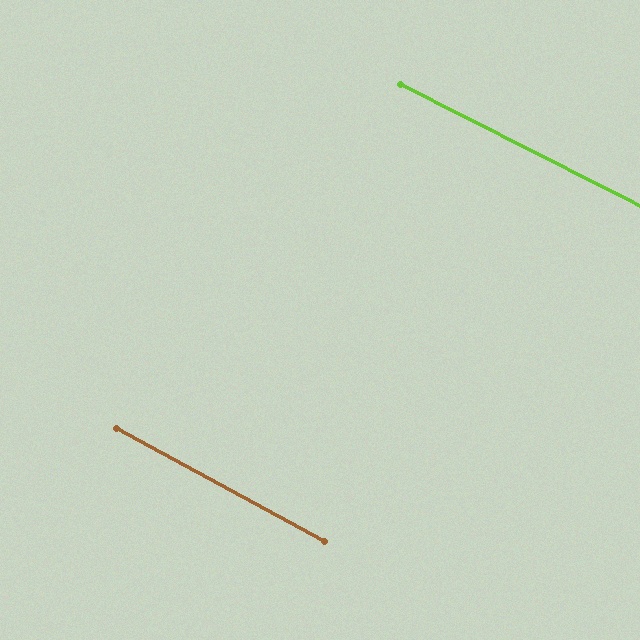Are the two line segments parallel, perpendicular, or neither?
Parallel — their directions differ by only 1.7°.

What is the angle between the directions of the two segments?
Approximately 2 degrees.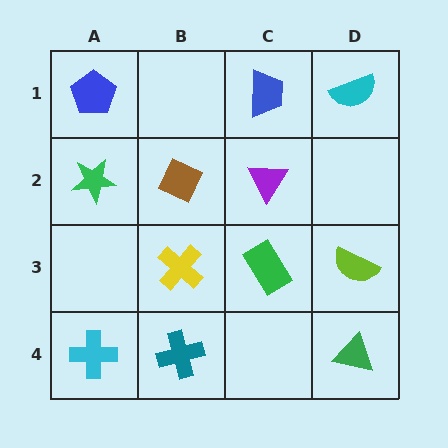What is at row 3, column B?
A yellow cross.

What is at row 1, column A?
A blue pentagon.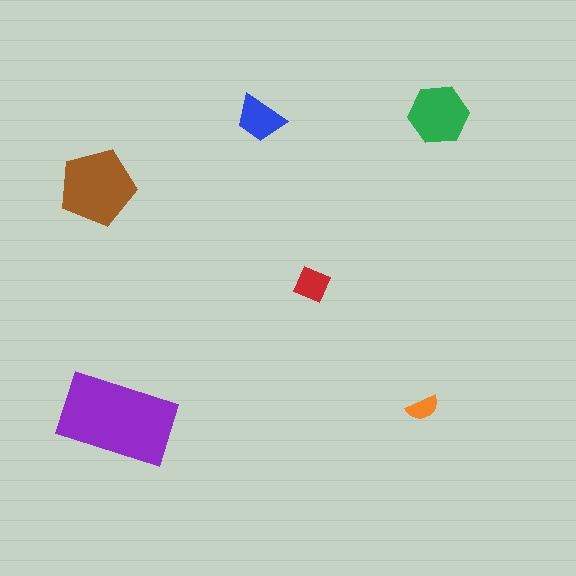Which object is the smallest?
The orange semicircle.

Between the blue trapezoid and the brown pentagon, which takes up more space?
The brown pentagon.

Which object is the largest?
The purple rectangle.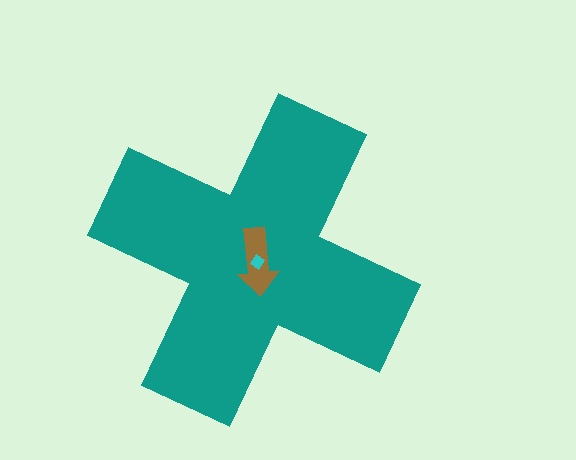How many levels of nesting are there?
3.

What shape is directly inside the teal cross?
The brown arrow.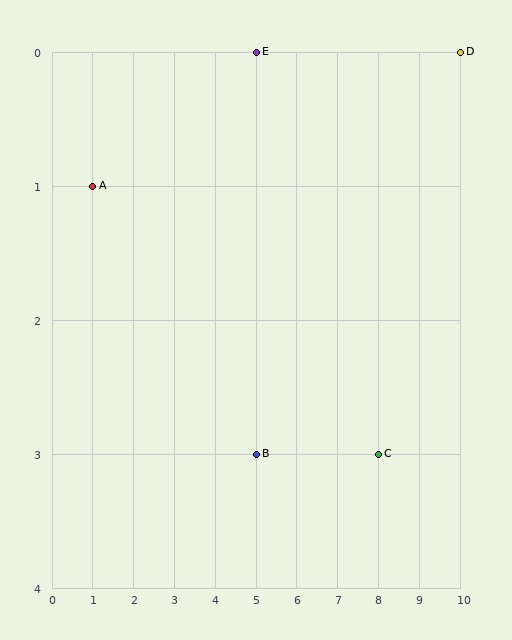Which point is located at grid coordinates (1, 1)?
Point A is at (1, 1).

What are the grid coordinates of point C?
Point C is at grid coordinates (8, 3).